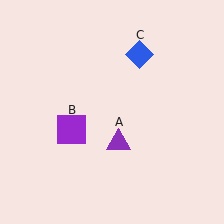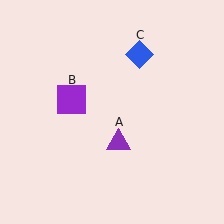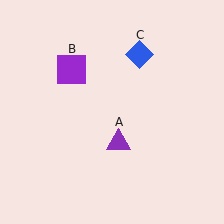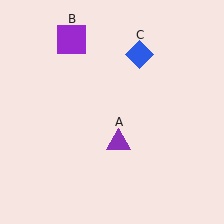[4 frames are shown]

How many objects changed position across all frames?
1 object changed position: purple square (object B).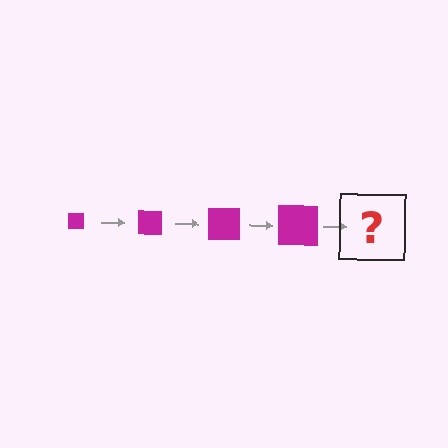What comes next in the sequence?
The next element should be a magenta square, larger than the previous one.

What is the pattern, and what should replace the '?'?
The pattern is that the square gets progressively larger each step. The '?' should be a magenta square, larger than the previous one.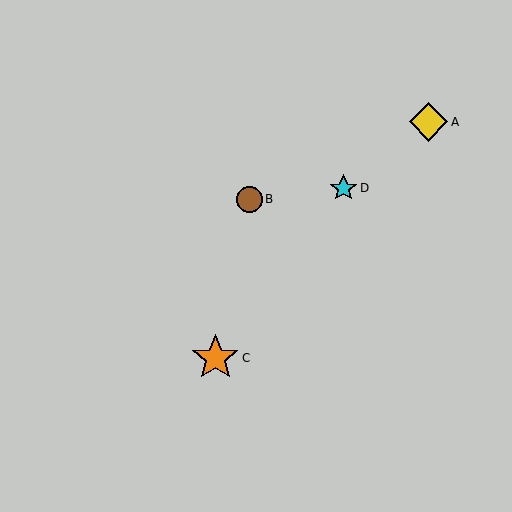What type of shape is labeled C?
Shape C is an orange star.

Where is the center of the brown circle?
The center of the brown circle is at (249, 199).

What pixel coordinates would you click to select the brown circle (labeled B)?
Click at (249, 199) to select the brown circle B.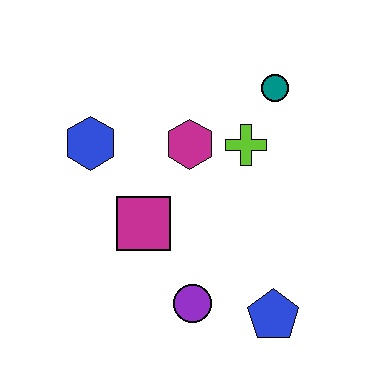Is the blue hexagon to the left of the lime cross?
Yes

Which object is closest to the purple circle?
The blue pentagon is closest to the purple circle.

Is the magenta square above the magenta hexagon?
No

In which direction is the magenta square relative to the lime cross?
The magenta square is to the left of the lime cross.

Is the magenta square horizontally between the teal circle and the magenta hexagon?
No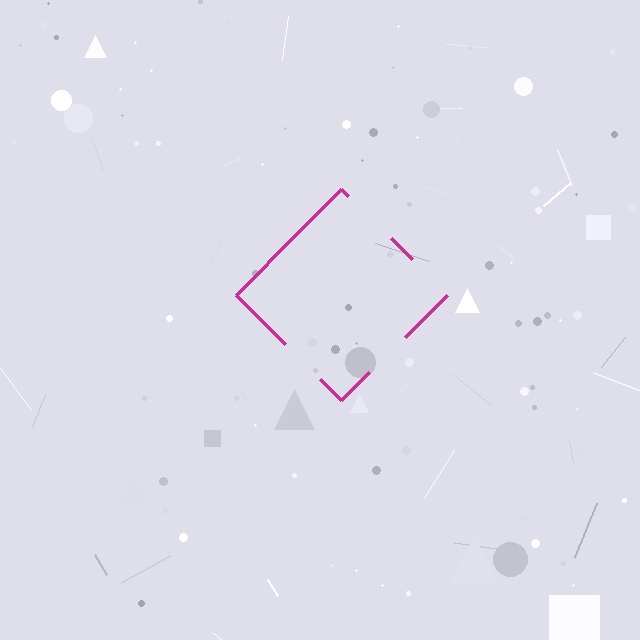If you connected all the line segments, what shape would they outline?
They would outline a diamond.